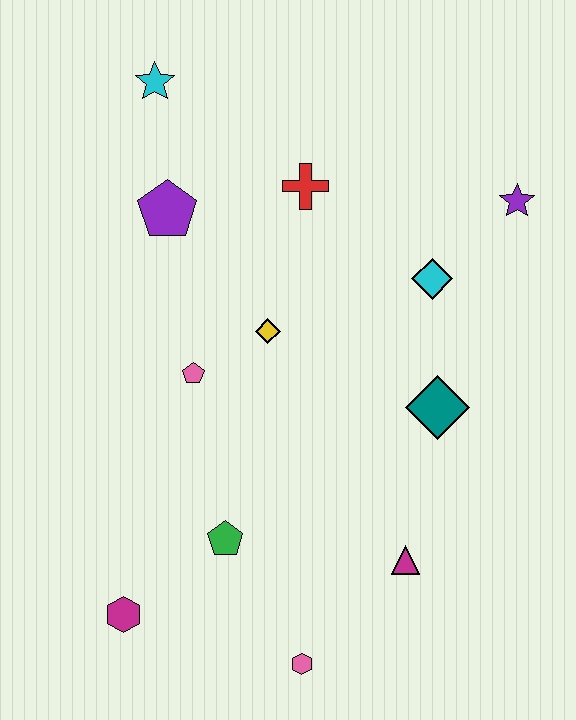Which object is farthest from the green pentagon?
The cyan star is farthest from the green pentagon.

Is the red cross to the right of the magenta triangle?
No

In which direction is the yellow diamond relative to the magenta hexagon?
The yellow diamond is above the magenta hexagon.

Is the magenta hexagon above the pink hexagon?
Yes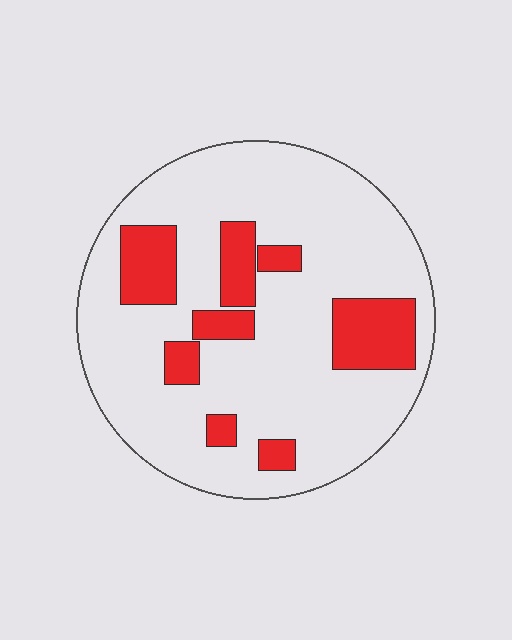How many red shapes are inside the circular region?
8.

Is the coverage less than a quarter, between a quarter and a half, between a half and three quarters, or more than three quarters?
Less than a quarter.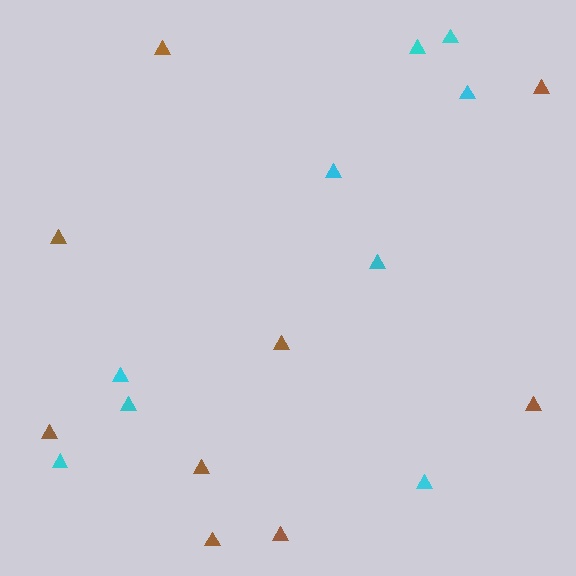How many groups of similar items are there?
There are 2 groups: one group of cyan triangles (9) and one group of brown triangles (9).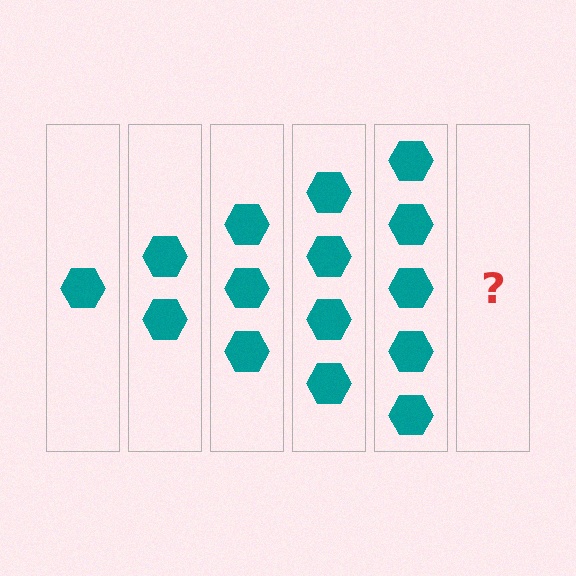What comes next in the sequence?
The next element should be 6 hexagons.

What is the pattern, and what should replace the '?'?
The pattern is that each step adds one more hexagon. The '?' should be 6 hexagons.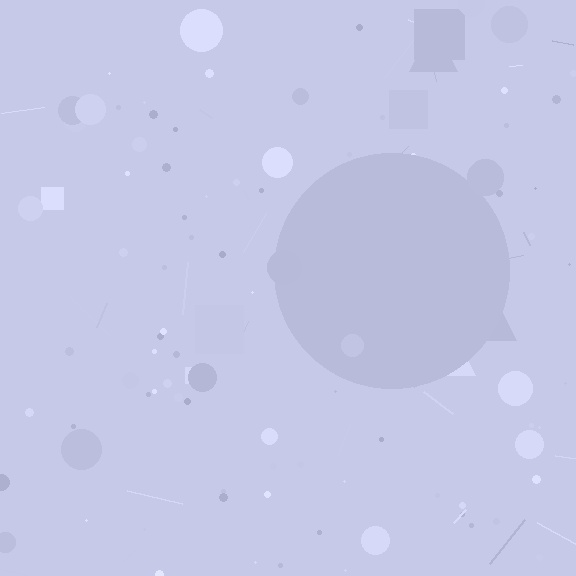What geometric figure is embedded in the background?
A circle is embedded in the background.